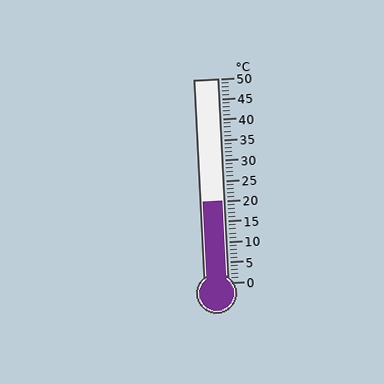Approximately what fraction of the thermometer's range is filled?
The thermometer is filled to approximately 40% of its range.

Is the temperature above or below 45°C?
The temperature is below 45°C.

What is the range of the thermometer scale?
The thermometer scale ranges from 0°C to 50°C.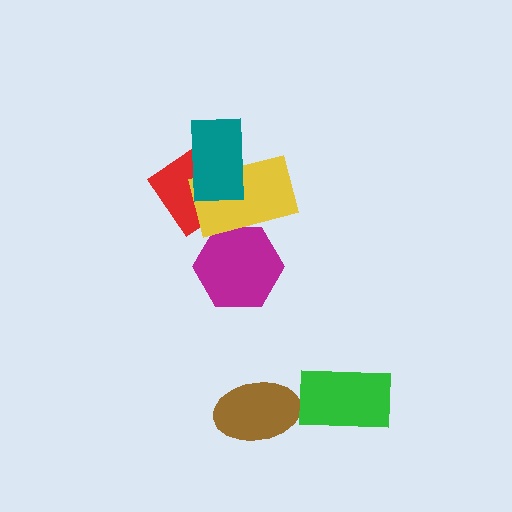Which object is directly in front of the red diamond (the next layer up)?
The yellow rectangle is directly in front of the red diamond.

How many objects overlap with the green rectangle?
0 objects overlap with the green rectangle.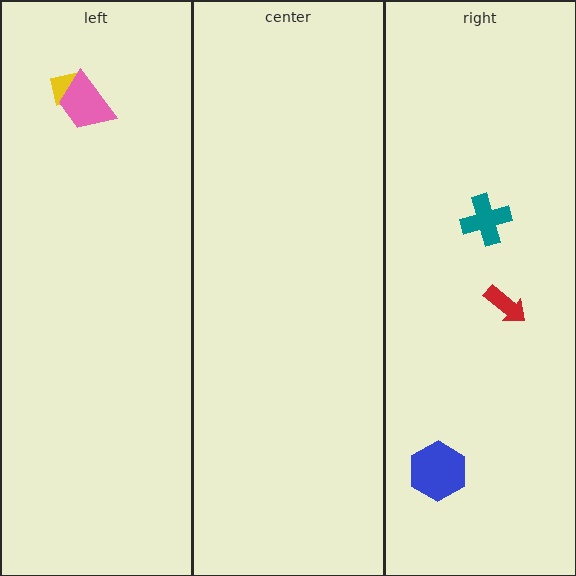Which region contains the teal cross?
The right region.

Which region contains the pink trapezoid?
The left region.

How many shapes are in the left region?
2.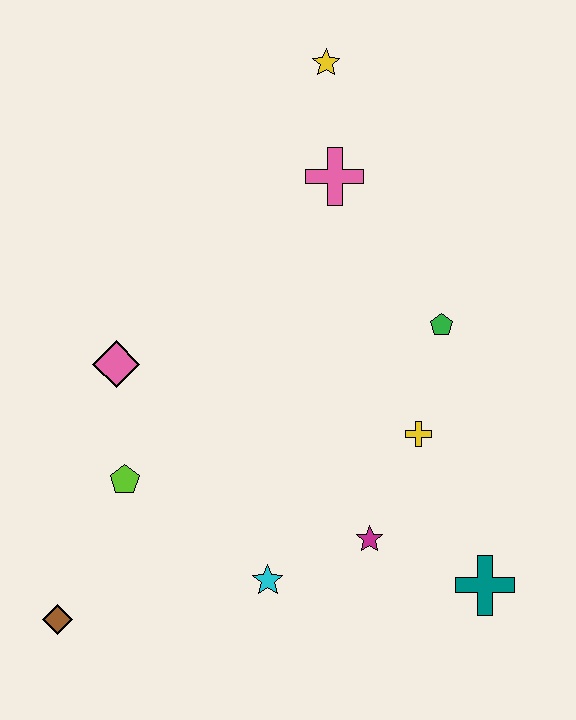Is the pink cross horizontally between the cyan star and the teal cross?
Yes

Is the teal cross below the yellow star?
Yes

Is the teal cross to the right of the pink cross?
Yes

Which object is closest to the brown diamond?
The lime pentagon is closest to the brown diamond.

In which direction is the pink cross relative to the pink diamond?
The pink cross is to the right of the pink diamond.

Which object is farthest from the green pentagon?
The brown diamond is farthest from the green pentagon.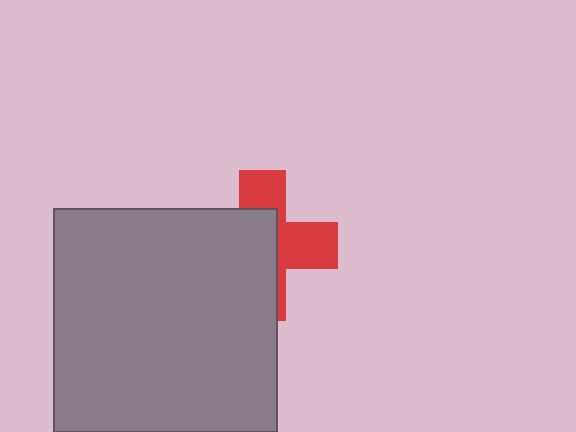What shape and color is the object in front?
The object in front is a gray square.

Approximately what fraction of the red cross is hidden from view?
Roughly 57% of the red cross is hidden behind the gray square.